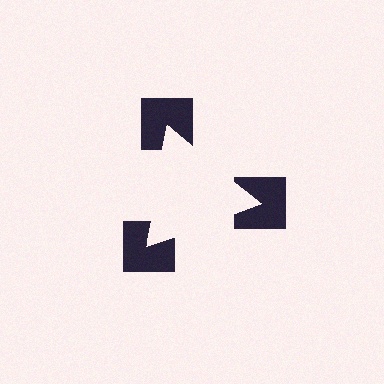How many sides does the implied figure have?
3 sides.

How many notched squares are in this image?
There are 3 — one at each vertex of the illusory triangle.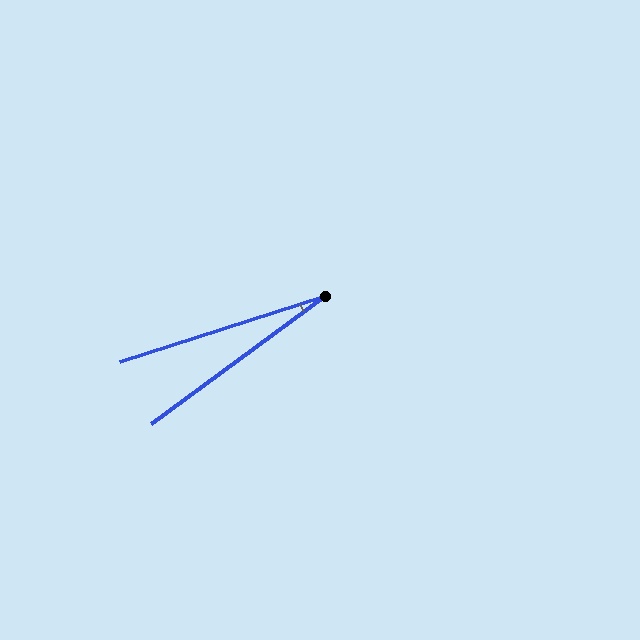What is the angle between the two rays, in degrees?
Approximately 18 degrees.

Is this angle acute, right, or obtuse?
It is acute.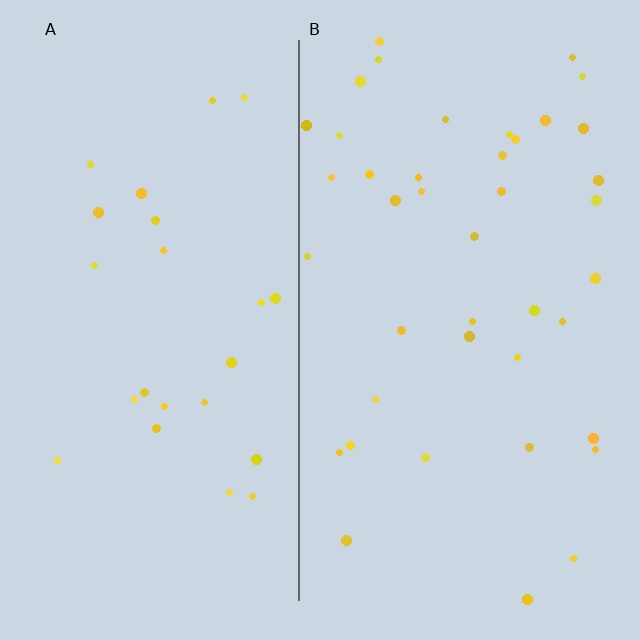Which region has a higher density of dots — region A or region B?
B (the right).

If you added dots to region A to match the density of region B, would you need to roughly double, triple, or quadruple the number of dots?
Approximately double.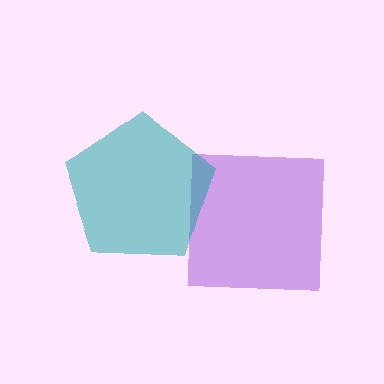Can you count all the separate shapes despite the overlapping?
Yes, there are 2 separate shapes.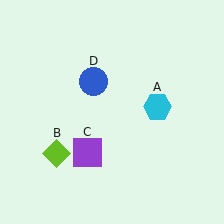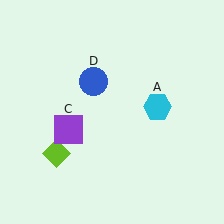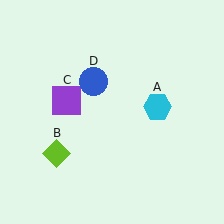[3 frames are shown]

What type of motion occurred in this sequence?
The purple square (object C) rotated clockwise around the center of the scene.